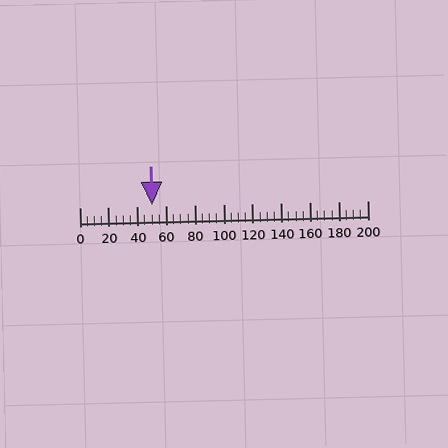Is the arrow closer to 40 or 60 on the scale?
The arrow is closer to 60.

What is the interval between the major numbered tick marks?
The major tick marks are spaced 20 units apart.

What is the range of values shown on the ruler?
The ruler shows values from 0 to 200.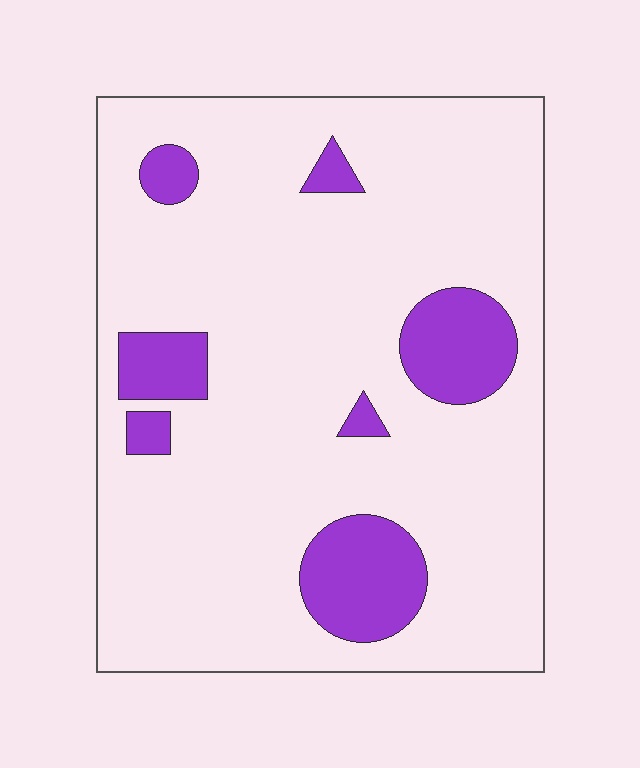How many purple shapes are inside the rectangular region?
7.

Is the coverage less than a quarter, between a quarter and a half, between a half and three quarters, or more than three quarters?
Less than a quarter.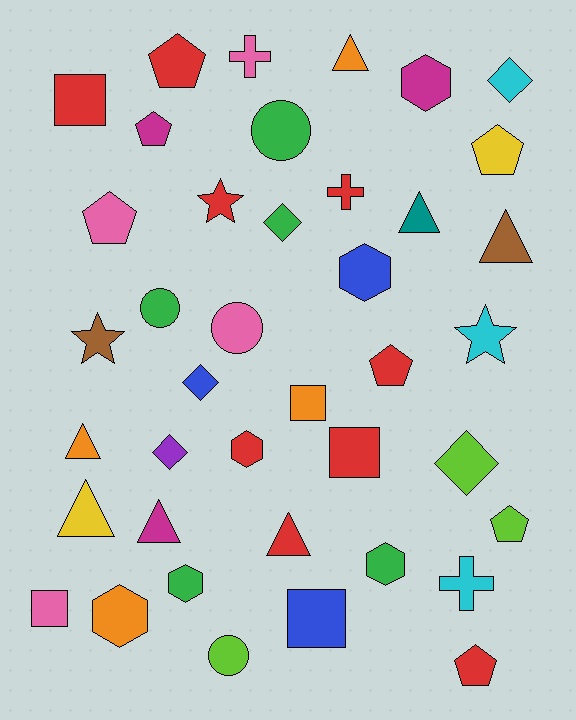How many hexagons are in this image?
There are 6 hexagons.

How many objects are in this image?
There are 40 objects.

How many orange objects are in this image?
There are 4 orange objects.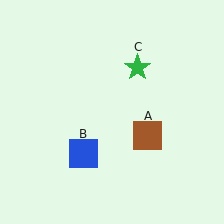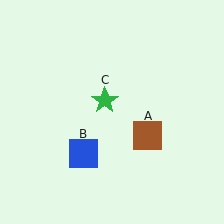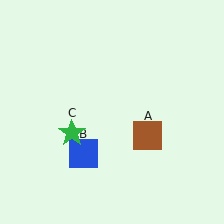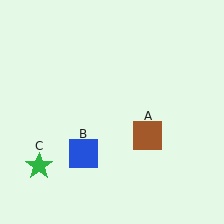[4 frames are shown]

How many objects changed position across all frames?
1 object changed position: green star (object C).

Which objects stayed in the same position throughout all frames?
Brown square (object A) and blue square (object B) remained stationary.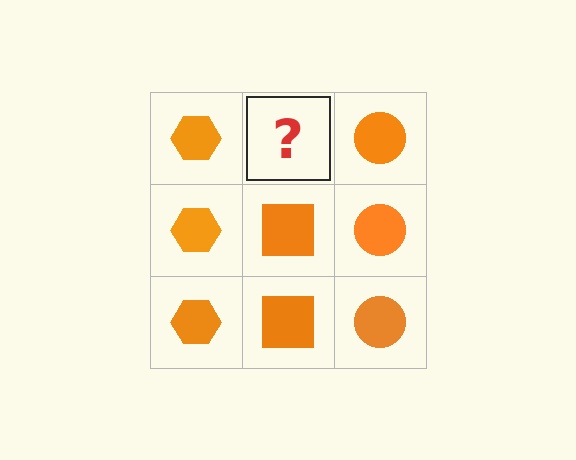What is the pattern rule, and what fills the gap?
The rule is that each column has a consistent shape. The gap should be filled with an orange square.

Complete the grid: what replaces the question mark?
The question mark should be replaced with an orange square.